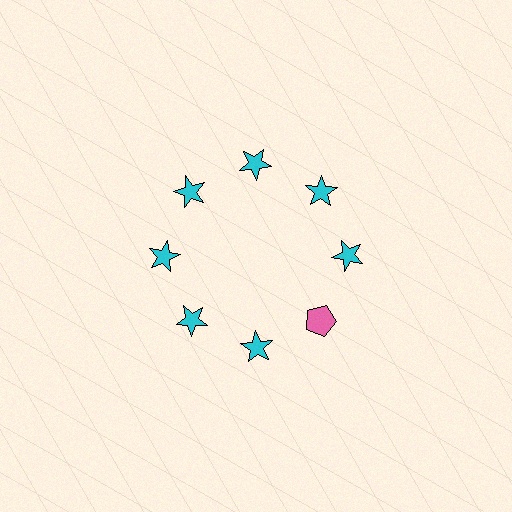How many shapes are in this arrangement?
There are 8 shapes arranged in a ring pattern.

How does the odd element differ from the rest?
It differs in both color (pink instead of cyan) and shape (pentagon instead of star).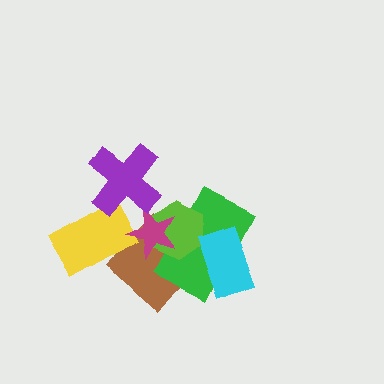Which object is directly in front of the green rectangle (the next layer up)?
The lime hexagon is directly in front of the green rectangle.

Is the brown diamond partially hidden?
Yes, it is partially covered by another shape.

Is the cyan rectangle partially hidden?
No, no other shape covers it.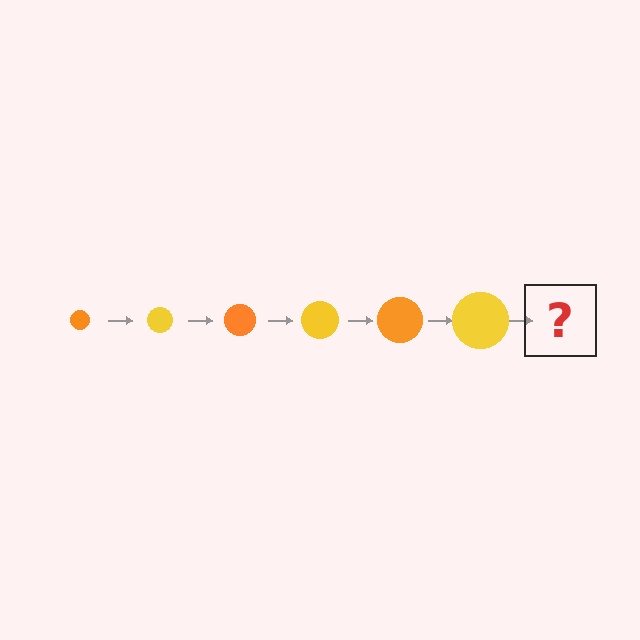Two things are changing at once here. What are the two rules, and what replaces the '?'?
The two rules are that the circle grows larger each step and the color cycles through orange and yellow. The '?' should be an orange circle, larger than the previous one.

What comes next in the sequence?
The next element should be an orange circle, larger than the previous one.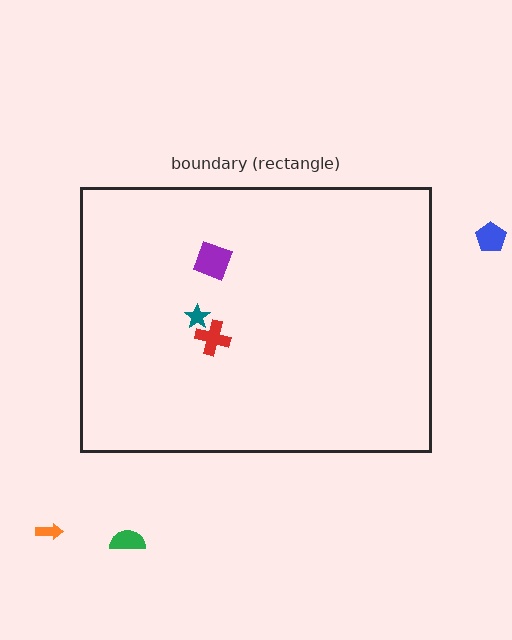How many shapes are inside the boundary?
3 inside, 3 outside.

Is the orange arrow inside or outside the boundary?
Outside.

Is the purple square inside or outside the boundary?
Inside.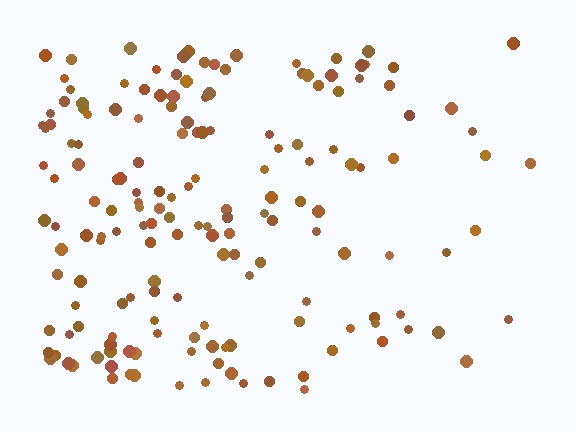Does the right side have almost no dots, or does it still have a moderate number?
Still a moderate number, just noticeably fewer than the left.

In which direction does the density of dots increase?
From right to left, with the left side densest.